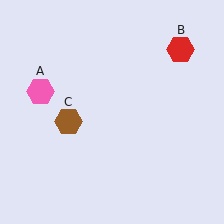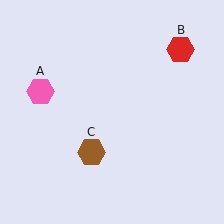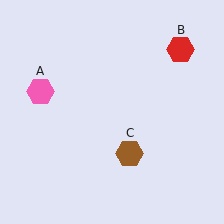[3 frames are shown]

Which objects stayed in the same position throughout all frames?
Pink hexagon (object A) and red hexagon (object B) remained stationary.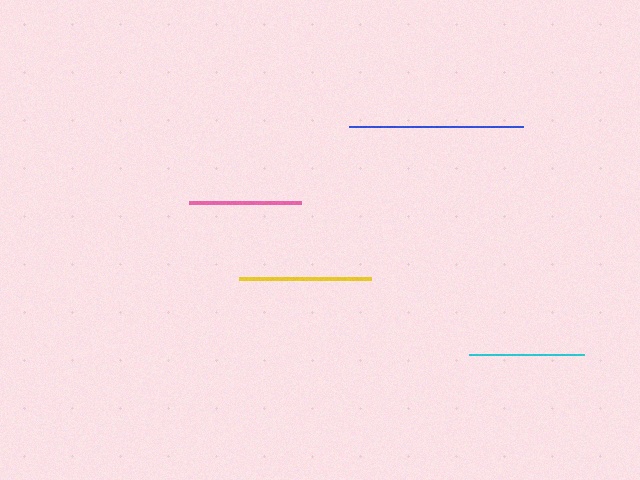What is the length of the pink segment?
The pink segment is approximately 112 pixels long.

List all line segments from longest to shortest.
From longest to shortest: blue, yellow, cyan, pink.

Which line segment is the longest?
The blue line is the longest at approximately 174 pixels.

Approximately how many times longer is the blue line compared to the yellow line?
The blue line is approximately 1.3 times the length of the yellow line.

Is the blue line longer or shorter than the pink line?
The blue line is longer than the pink line.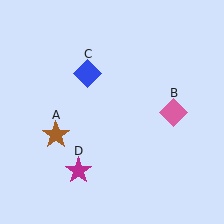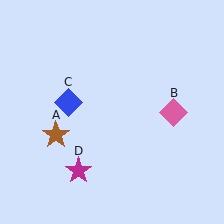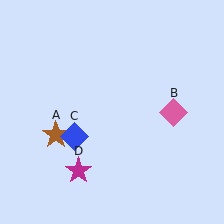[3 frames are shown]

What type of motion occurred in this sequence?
The blue diamond (object C) rotated counterclockwise around the center of the scene.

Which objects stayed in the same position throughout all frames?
Brown star (object A) and pink diamond (object B) and magenta star (object D) remained stationary.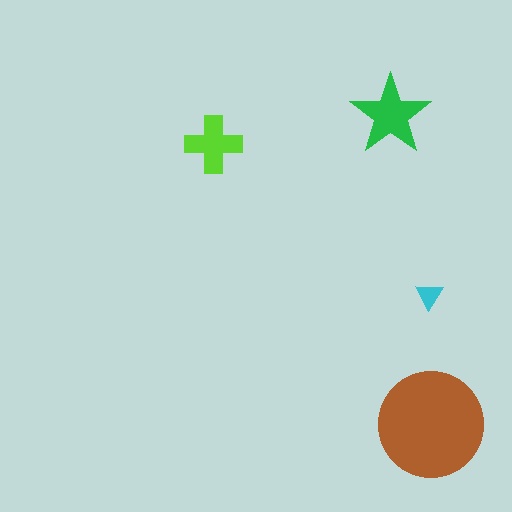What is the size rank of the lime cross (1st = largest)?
3rd.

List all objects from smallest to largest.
The cyan triangle, the lime cross, the green star, the brown circle.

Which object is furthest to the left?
The lime cross is leftmost.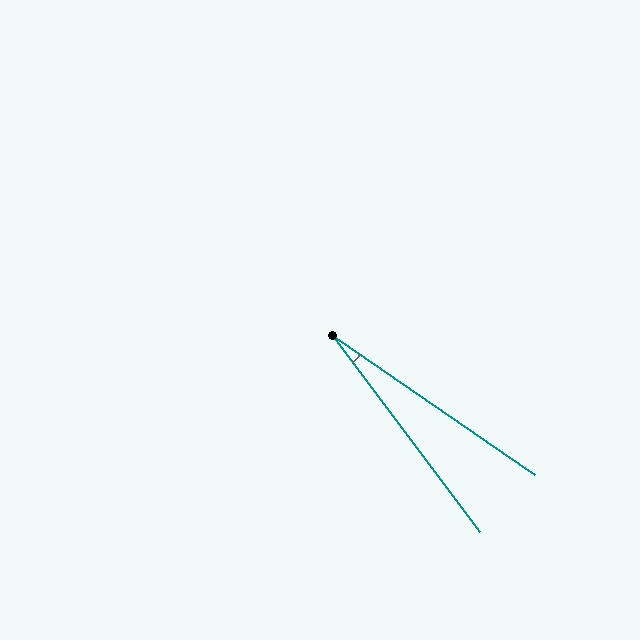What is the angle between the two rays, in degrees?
Approximately 19 degrees.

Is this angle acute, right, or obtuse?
It is acute.